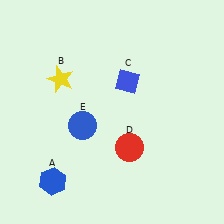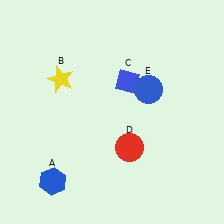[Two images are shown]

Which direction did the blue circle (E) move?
The blue circle (E) moved right.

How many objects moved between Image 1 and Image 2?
1 object moved between the two images.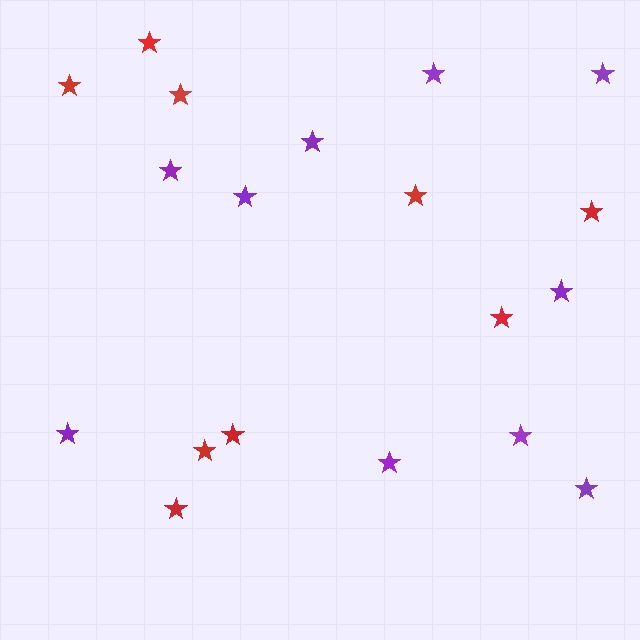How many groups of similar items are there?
There are 2 groups: one group of red stars (9) and one group of purple stars (10).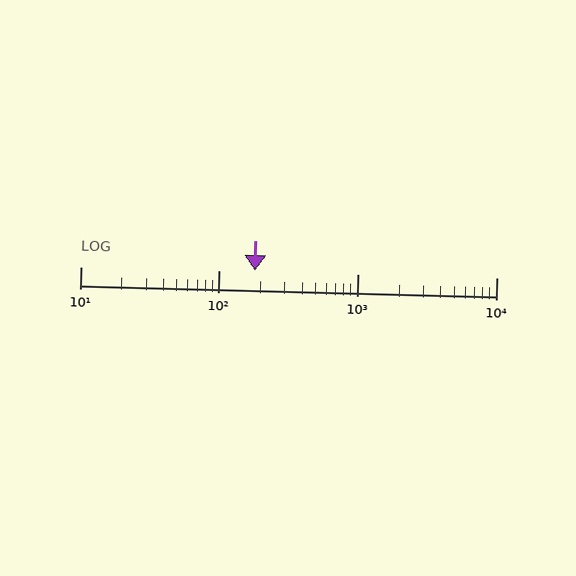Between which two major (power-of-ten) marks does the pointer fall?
The pointer is between 100 and 1000.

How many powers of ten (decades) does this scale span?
The scale spans 3 decades, from 10 to 10000.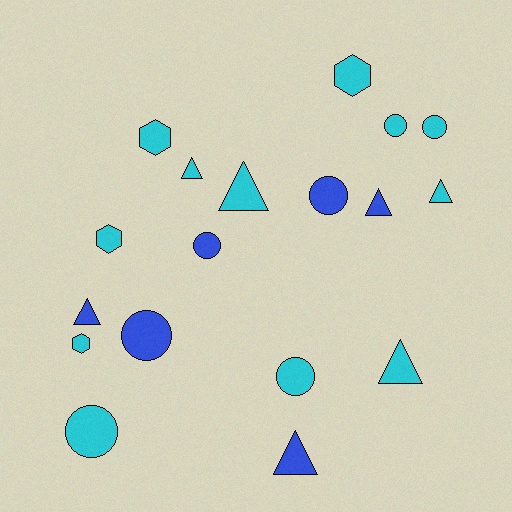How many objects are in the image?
There are 18 objects.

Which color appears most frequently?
Cyan, with 12 objects.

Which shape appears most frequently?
Circle, with 7 objects.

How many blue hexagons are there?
There are no blue hexagons.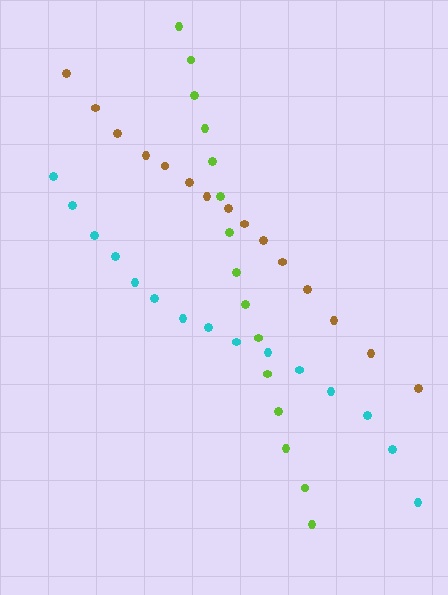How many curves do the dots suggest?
There are 3 distinct paths.